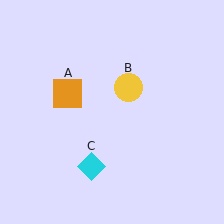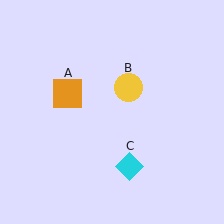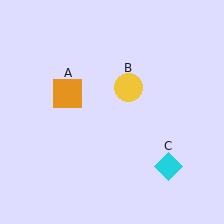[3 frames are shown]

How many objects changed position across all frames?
1 object changed position: cyan diamond (object C).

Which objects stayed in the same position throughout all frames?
Orange square (object A) and yellow circle (object B) remained stationary.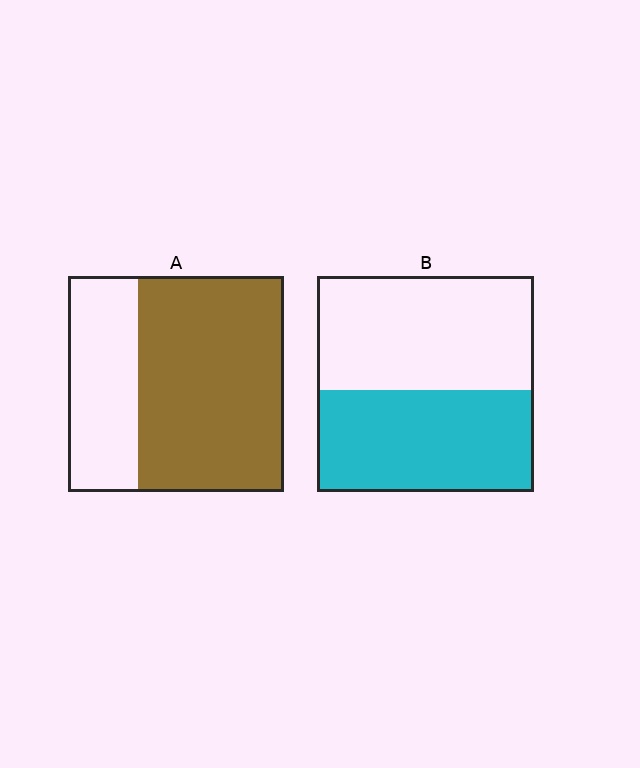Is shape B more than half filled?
Roughly half.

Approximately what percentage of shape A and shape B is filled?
A is approximately 70% and B is approximately 45%.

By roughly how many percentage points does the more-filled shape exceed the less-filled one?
By roughly 20 percentage points (A over B).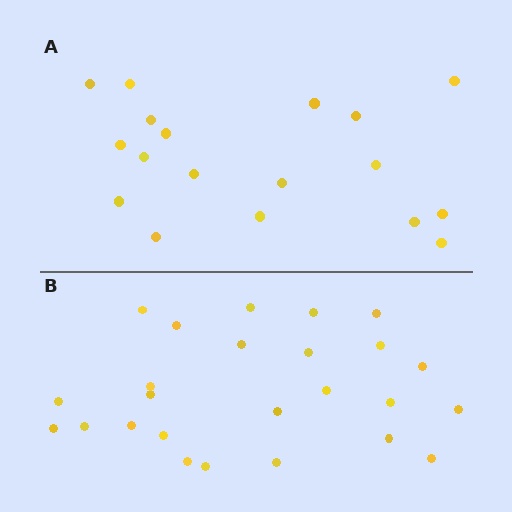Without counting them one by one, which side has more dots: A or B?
Region B (the bottom region) has more dots.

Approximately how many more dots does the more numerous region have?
Region B has roughly 8 or so more dots than region A.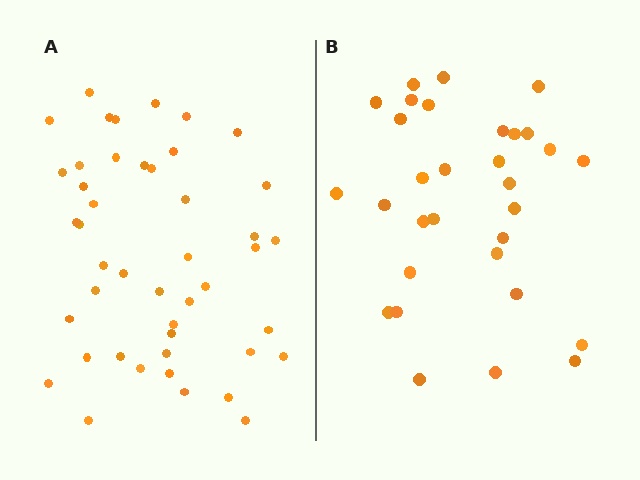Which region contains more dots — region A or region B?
Region A (the left region) has more dots.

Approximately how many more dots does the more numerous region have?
Region A has approximately 15 more dots than region B.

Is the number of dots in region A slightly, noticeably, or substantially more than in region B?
Region A has substantially more. The ratio is roughly 1.5 to 1.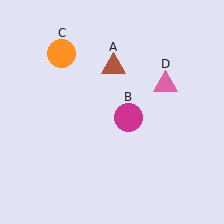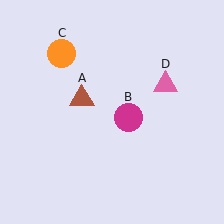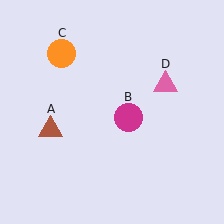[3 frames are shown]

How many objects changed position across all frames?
1 object changed position: brown triangle (object A).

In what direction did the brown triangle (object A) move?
The brown triangle (object A) moved down and to the left.